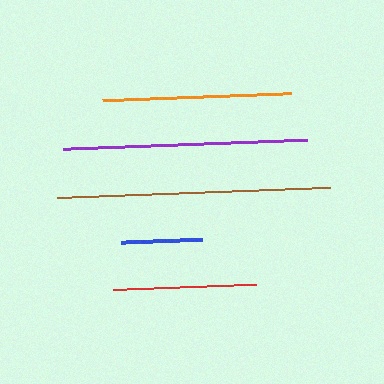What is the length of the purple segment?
The purple segment is approximately 245 pixels long.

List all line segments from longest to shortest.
From longest to shortest: brown, purple, orange, red, blue.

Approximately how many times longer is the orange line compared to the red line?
The orange line is approximately 1.3 times the length of the red line.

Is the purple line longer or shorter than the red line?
The purple line is longer than the red line.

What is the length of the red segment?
The red segment is approximately 143 pixels long.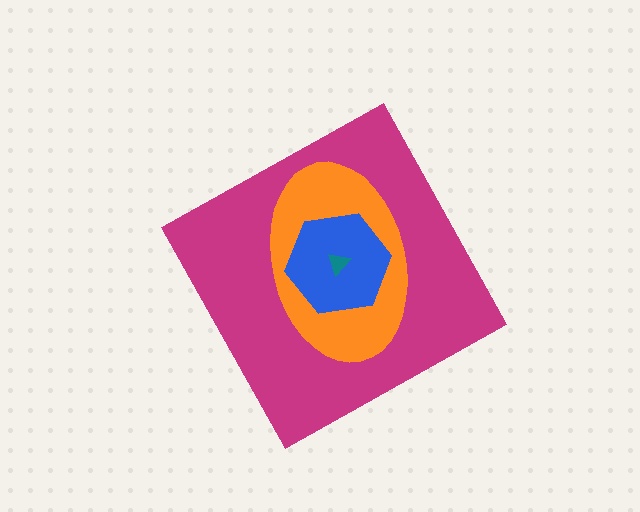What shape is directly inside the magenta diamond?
The orange ellipse.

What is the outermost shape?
The magenta diamond.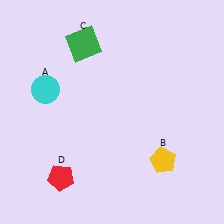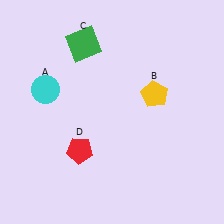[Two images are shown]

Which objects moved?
The objects that moved are: the yellow pentagon (B), the red pentagon (D).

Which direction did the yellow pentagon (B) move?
The yellow pentagon (B) moved up.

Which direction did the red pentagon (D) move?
The red pentagon (D) moved up.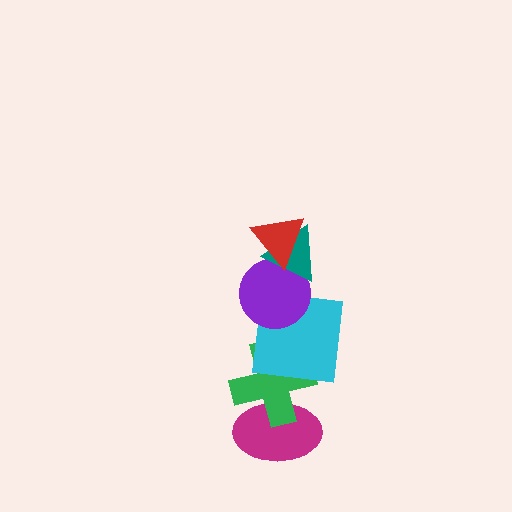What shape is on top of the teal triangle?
The red triangle is on top of the teal triangle.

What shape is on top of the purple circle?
The teal triangle is on top of the purple circle.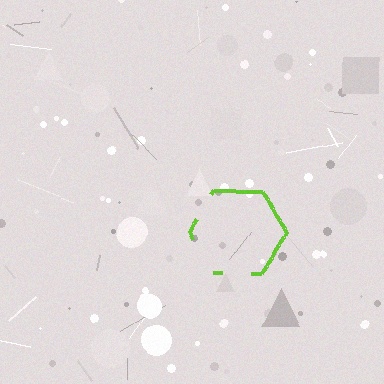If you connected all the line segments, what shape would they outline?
They would outline a hexagon.